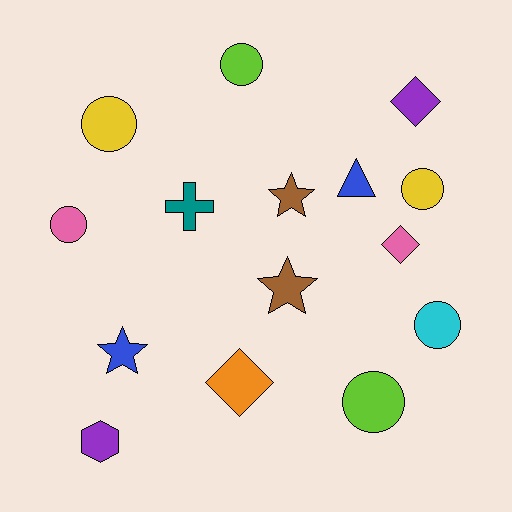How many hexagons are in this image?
There is 1 hexagon.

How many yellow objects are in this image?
There are 2 yellow objects.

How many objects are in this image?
There are 15 objects.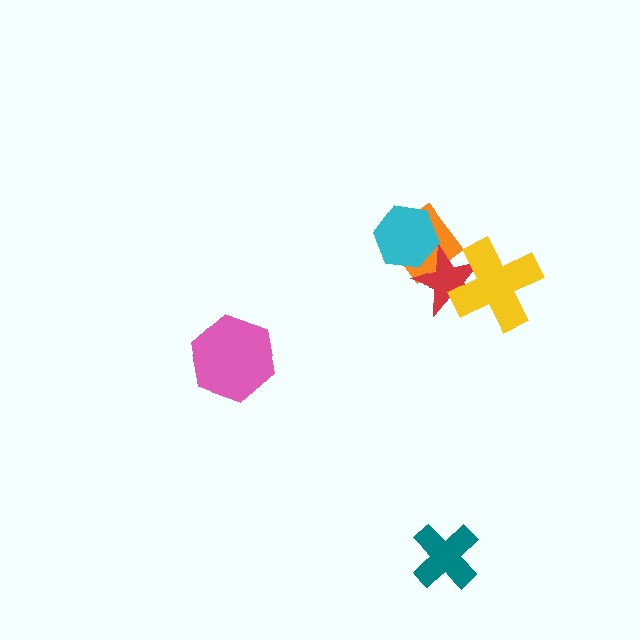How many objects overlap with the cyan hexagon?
2 objects overlap with the cyan hexagon.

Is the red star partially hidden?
Yes, it is partially covered by another shape.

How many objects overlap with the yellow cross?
1 object overlaps with the yellow cross.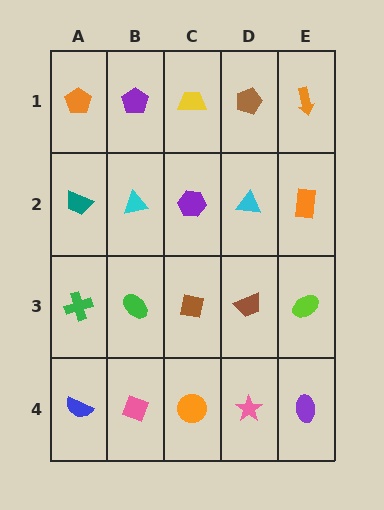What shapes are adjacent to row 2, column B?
A purple pentagon (row 1, column B), a green ellipse (row 3, column B), a teal trapezoid (row 2, column A), a purple hexagon (row 2, column C).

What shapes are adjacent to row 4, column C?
A brown square (row 3, column C), a pink diamond (row 4, column B), a pink star (row 4, column D).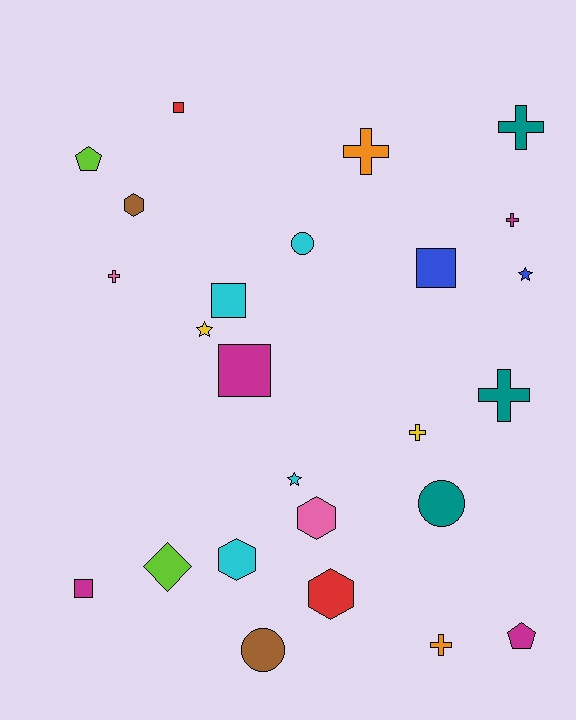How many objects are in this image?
There are 25 objects.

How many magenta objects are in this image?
There are 4 magenta objects.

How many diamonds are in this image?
There is 1 diamond.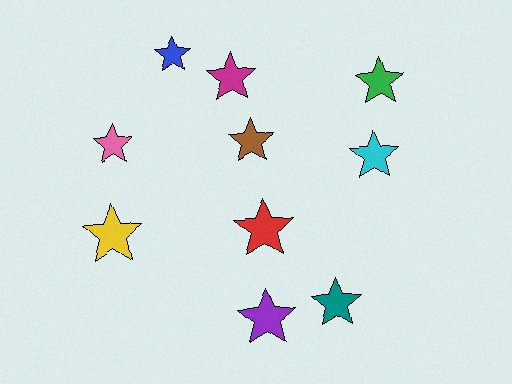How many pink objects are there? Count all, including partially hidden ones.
There is 1 pink object.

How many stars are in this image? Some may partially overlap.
There are 10 stars.